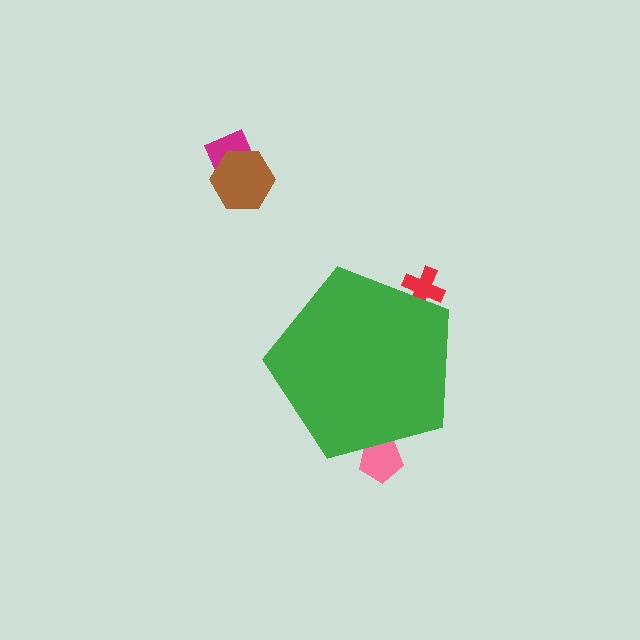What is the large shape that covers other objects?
A green pentagon.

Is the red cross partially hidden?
Yes, the red cross is partially hidden behind the green pentagon.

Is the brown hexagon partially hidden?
No, the brown hexagon is fully visible.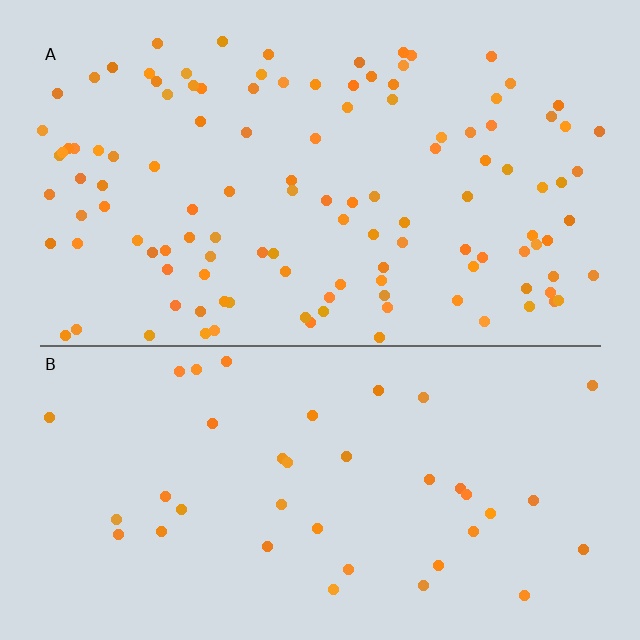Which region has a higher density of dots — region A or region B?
A (the top).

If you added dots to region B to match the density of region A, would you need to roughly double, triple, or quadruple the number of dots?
Approximately triple.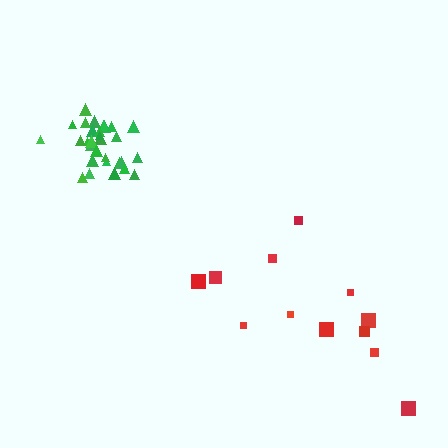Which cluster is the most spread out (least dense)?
Red.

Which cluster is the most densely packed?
Green.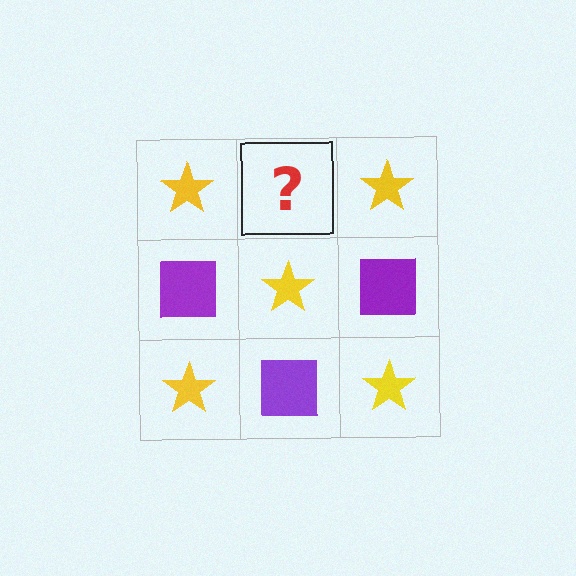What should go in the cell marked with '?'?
The missing cell should contain a purple square.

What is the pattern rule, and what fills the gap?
The rule is that it alternates yellow star and purple square in a checkerboard pattern. The gap should be filled with a purple square.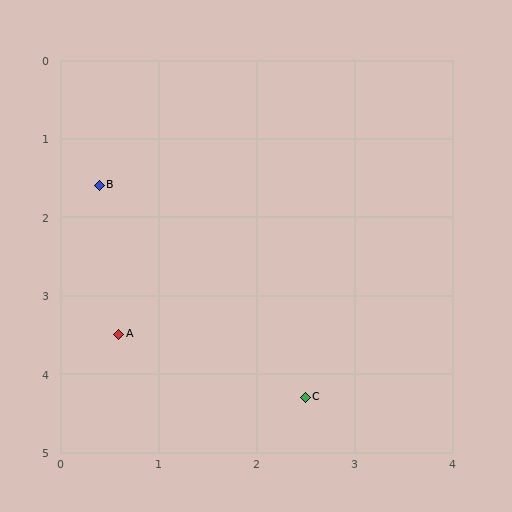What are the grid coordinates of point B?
Point B is at approximately (0.4, 1.6).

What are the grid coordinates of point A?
Point A is at approximately (0.6, 3.5).